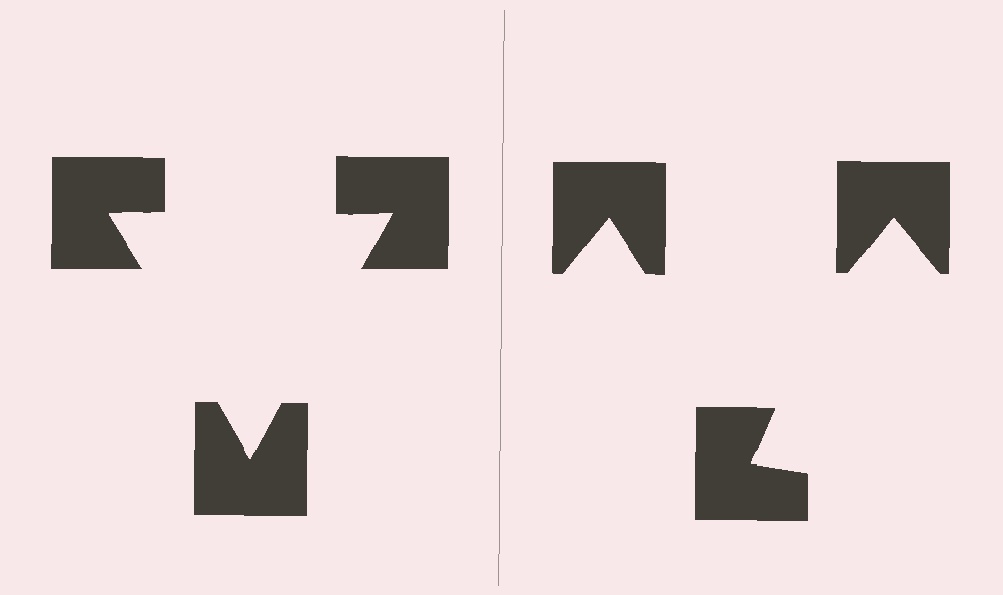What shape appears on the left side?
An illusory triangle.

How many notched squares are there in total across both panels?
6 — 3 on each side.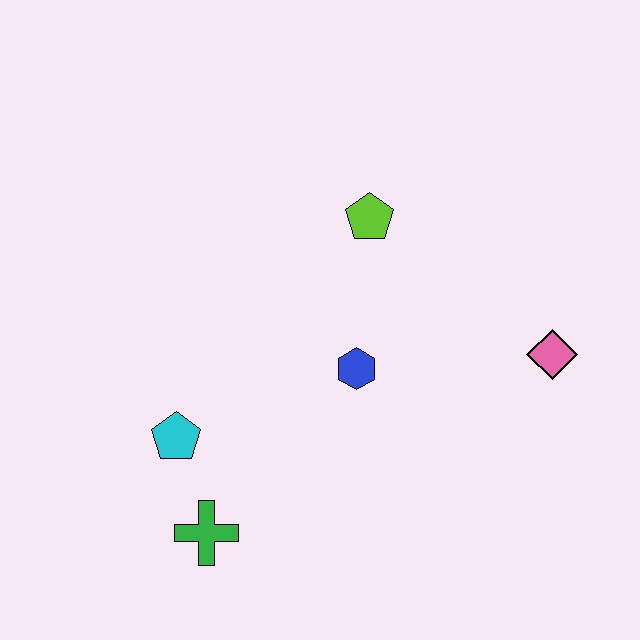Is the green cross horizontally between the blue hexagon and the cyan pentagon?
Yes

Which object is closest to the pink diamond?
The blue hexagon is closest to the pink diamond.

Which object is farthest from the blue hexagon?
The green cross is farthest from the blue hexagon.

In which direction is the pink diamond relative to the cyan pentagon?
The pink diamond is to the right of the cyan pentagon.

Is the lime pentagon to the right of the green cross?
Yes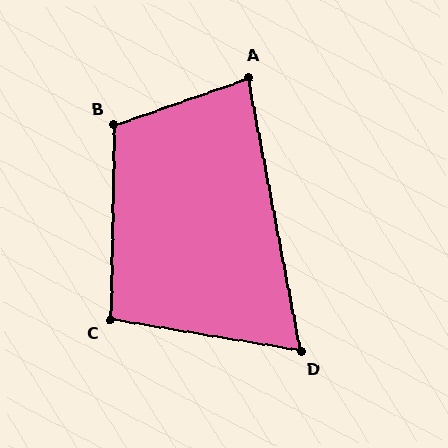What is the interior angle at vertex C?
Approximately 98 degrees (obtuse).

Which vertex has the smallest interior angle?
D, at approximately 70 degrees.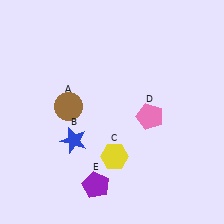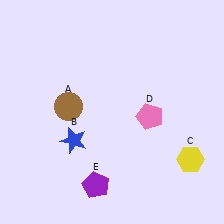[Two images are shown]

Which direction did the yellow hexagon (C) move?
The yellow hexagon (C) moved right.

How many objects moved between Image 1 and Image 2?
1 object moved between the two images.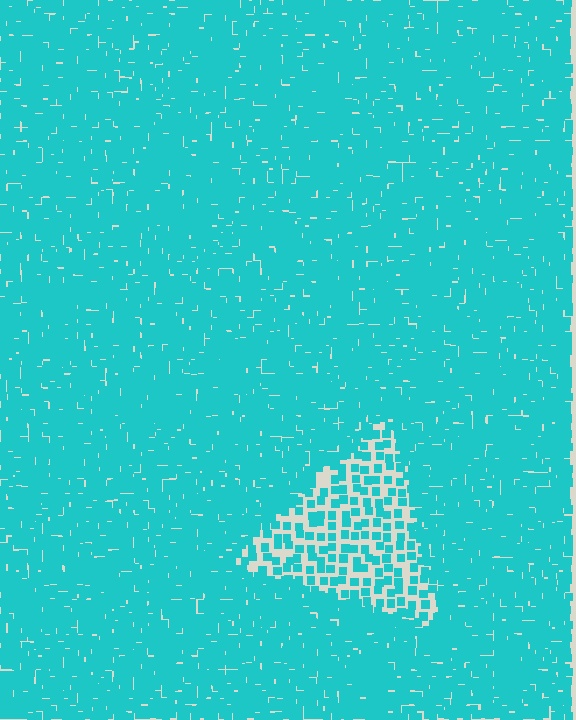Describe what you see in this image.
The image contains small cyan elements arranged at two different densities. A triangle-shaped region is visible where the elements are less densely packed than the surrounding area.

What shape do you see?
I see a triangle.